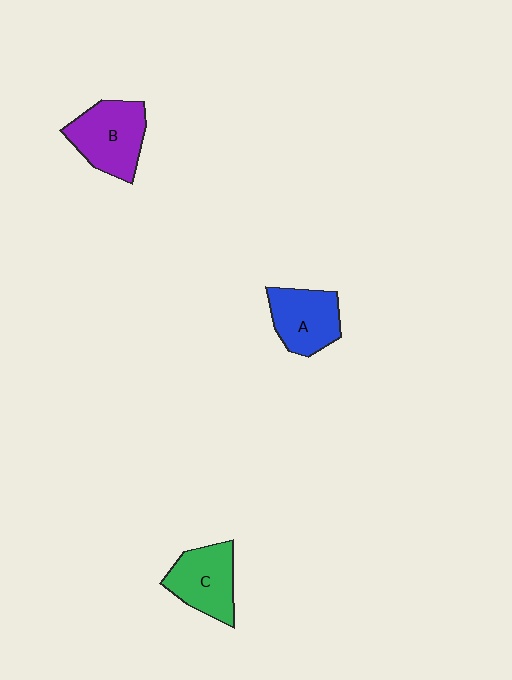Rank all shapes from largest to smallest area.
From largest to smallest: B (purple), C (green), A (blue).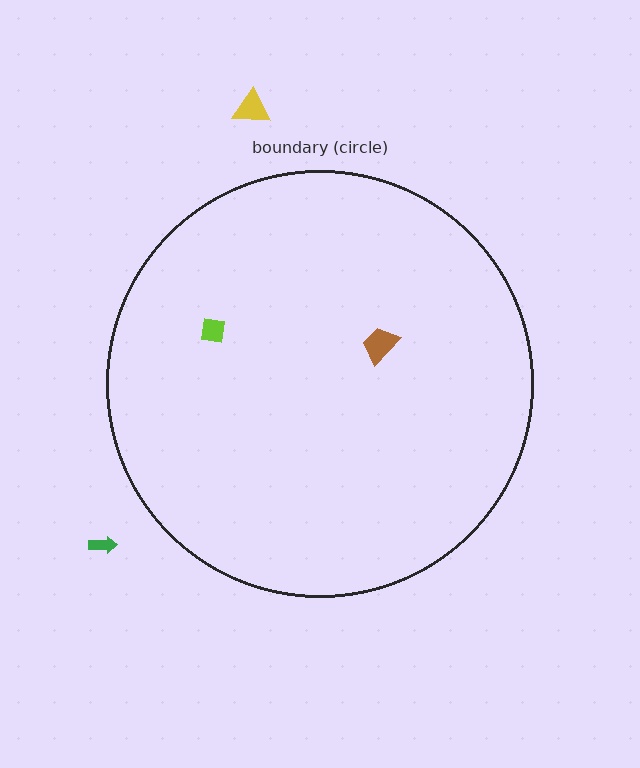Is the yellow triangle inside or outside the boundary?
Outside.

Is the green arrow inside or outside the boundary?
Outside.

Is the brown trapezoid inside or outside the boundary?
Inside.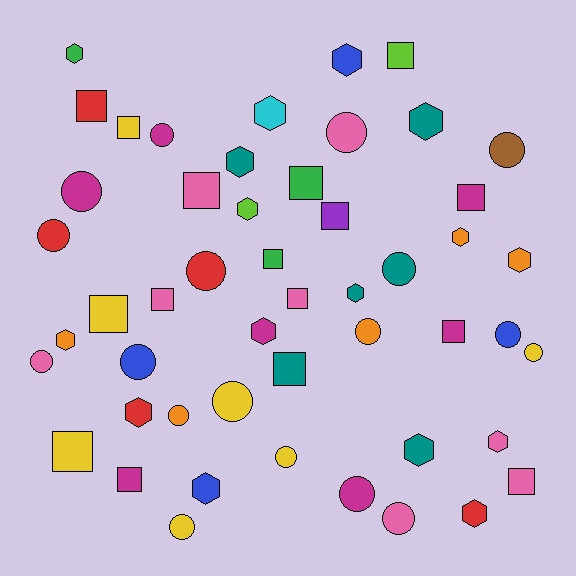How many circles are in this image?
There are 18 circles.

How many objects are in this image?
There are 50 objects.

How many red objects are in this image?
There are 5 red objects.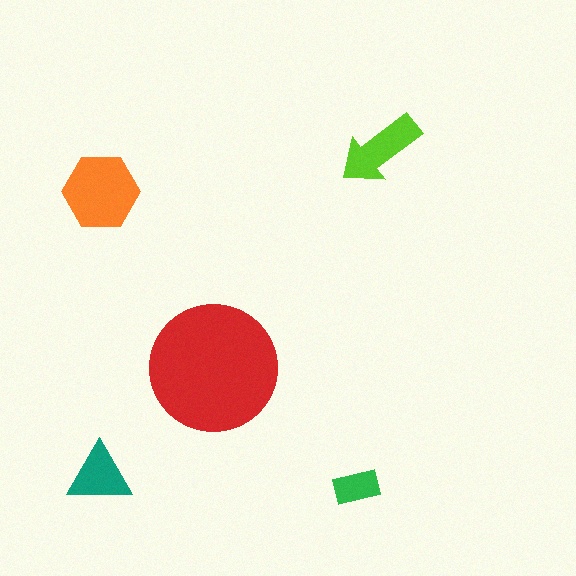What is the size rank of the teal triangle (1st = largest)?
4th.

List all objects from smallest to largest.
The green rectangle, the teal triangle, the lime arrow, the orange hexagon, the red circle.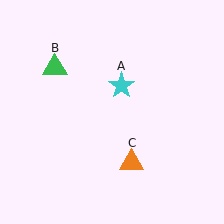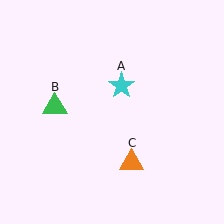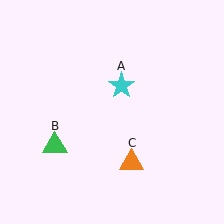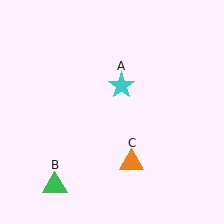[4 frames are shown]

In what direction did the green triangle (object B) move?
The green triangle (object B) moved down.